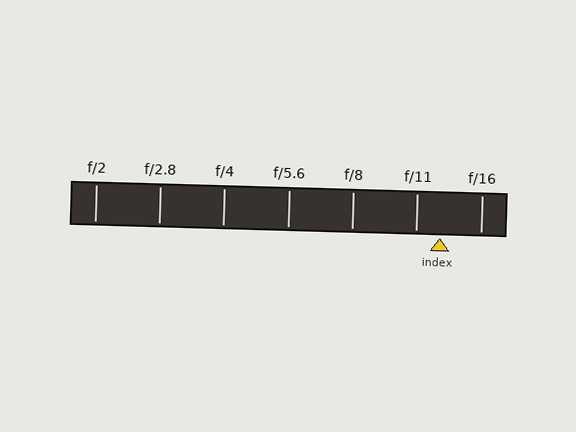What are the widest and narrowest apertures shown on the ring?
The widest aperture shown is f/2 and the narrowest is f/16.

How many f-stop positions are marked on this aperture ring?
There are 7 f-stop positions marked.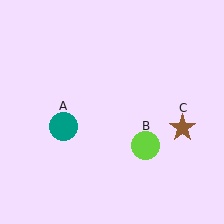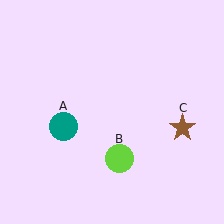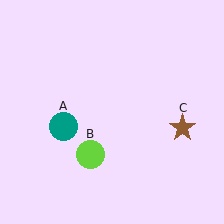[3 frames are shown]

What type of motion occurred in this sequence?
The lime circle (object B) rotated clockwise around the center of the scene.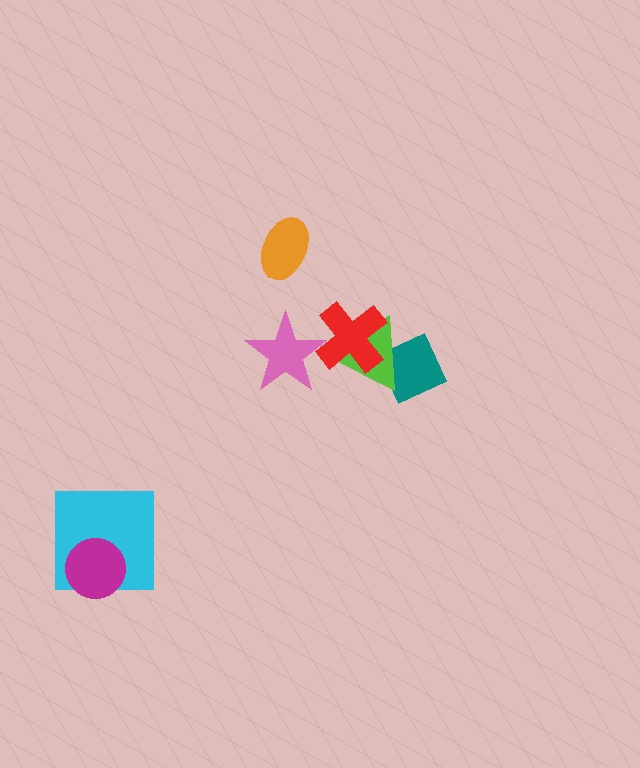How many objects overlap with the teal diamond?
1 object overlaps with the teal diamond.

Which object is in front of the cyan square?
The magenta circle is in front of the cyan square.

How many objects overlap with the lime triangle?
2 objects overlap with the lime triangle.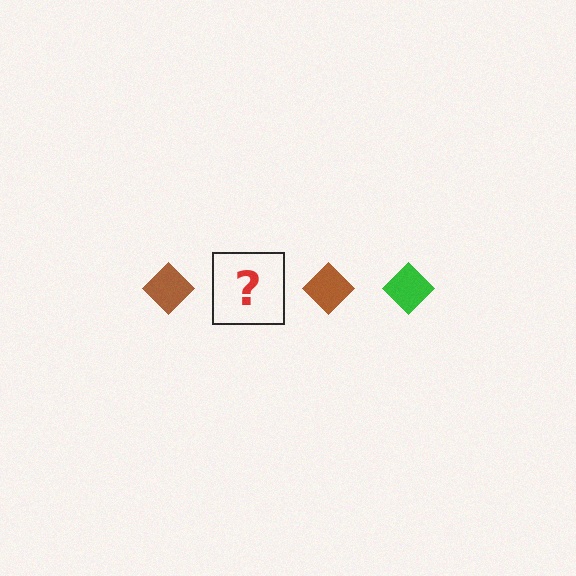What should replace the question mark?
The question mark should be replaced with a green diamond.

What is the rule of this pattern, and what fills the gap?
The rule is that the pattern cycles through brown, green diamonds. The gap should be filled with a green diamond.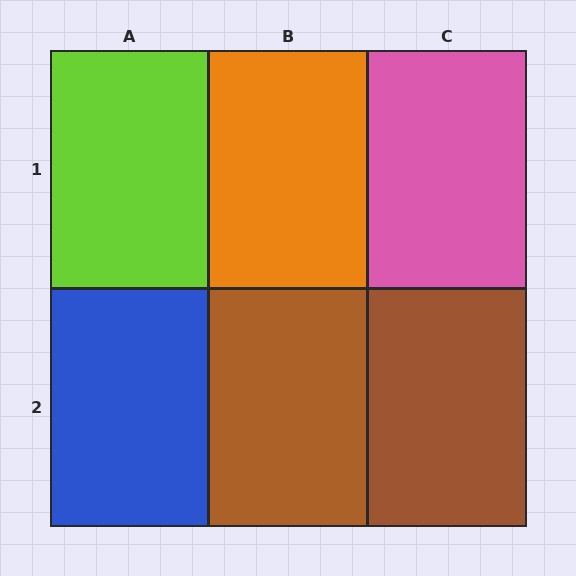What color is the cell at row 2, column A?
Blue.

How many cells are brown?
2 cells are brown.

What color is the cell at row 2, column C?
Brown.